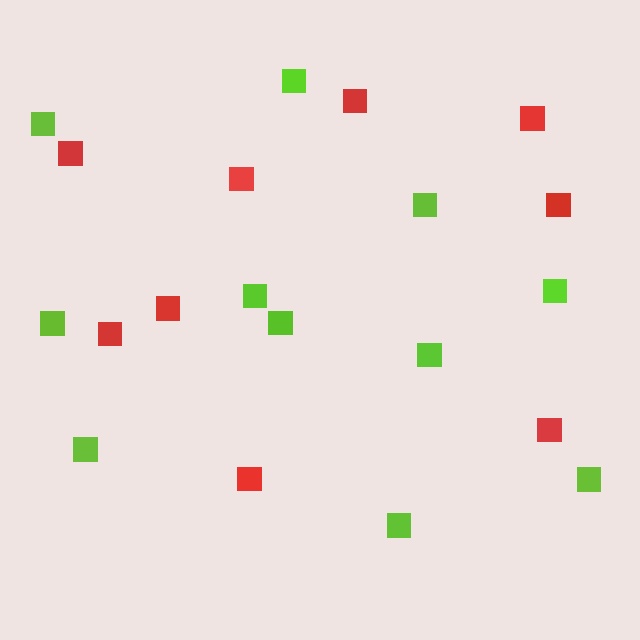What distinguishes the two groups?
There are 2 groups: one group of lime squares (11) and one group of red squares (9).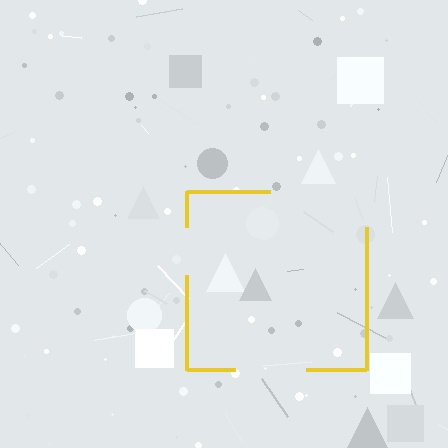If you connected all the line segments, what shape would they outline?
They would outline a square.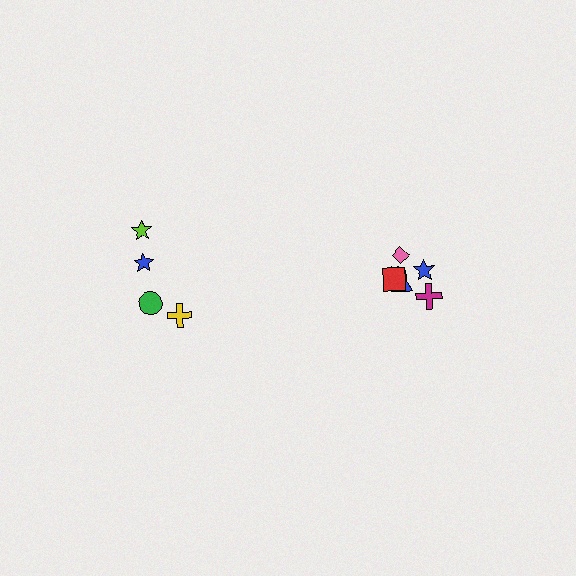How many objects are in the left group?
There are 4 objects.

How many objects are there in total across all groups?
There are 11 objects.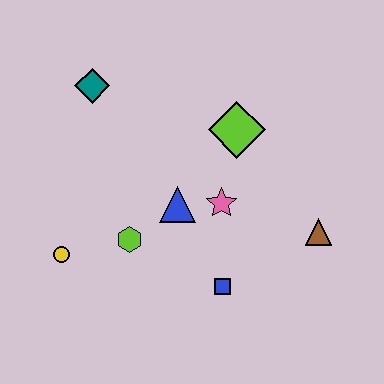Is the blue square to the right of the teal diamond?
Yes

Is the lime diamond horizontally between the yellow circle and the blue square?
No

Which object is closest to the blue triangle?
The pink star is closest to the blue triangle.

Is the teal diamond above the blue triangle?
Yes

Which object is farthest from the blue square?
The teal diamond is farthest from the blue square.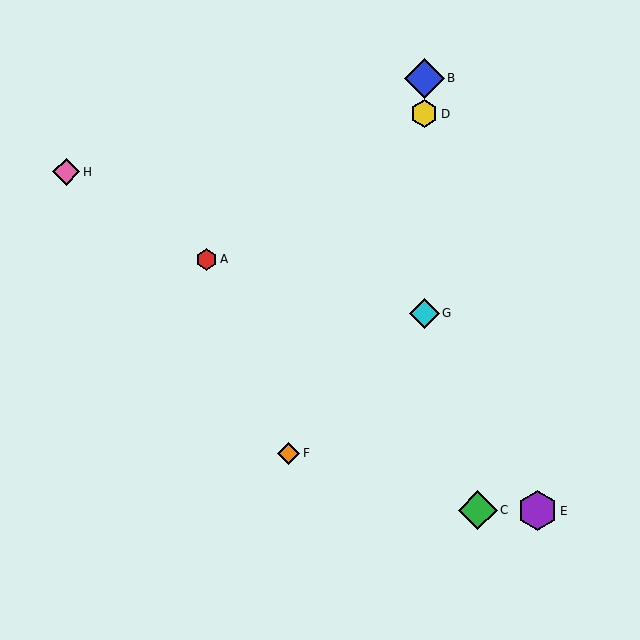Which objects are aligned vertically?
Objects B, D, G are aligned vertically.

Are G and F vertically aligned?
No, G is at x≈424 and F is at x≈289.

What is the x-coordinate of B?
Object B is at x≈424.